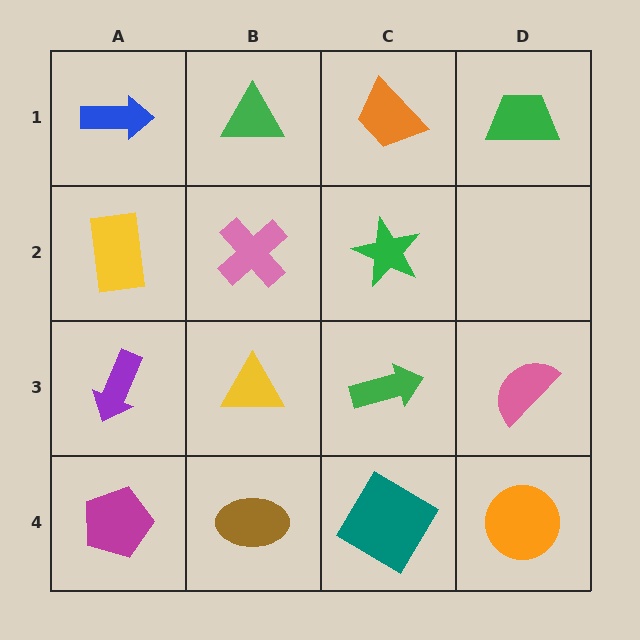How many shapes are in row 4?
4 shapes.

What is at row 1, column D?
A green trapezoid.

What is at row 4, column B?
A brown ellipse.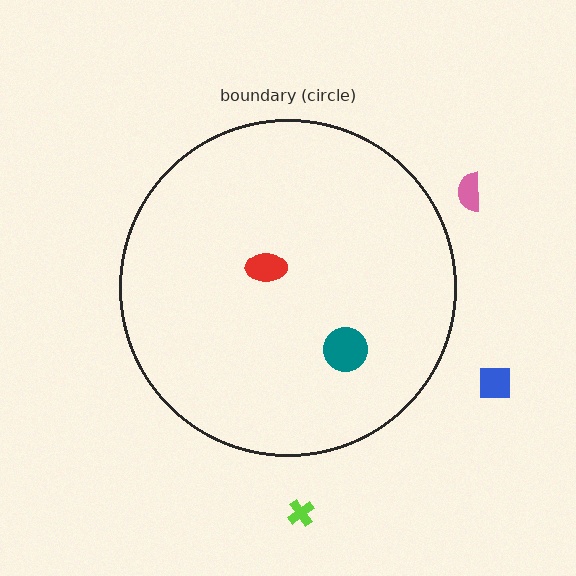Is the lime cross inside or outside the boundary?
Outside.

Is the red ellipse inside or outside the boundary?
Inside.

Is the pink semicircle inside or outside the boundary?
Outside.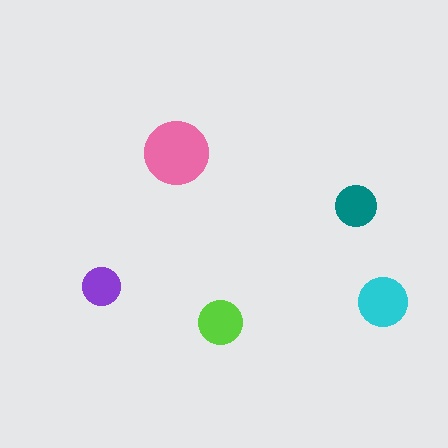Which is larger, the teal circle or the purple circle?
The teal one.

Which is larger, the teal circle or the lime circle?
The lime one.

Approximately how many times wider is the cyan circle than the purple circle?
About 1.5 times wider.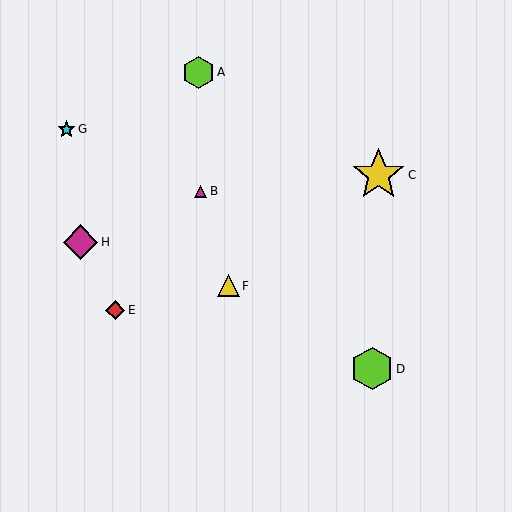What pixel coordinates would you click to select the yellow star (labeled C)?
Click at (378, 175) to select the yellow star C.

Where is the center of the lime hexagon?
The center of the lime hexagon is at (372, 369).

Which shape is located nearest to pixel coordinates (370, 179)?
The yellow star (labeled C) at (378, 175) is nearest to that location.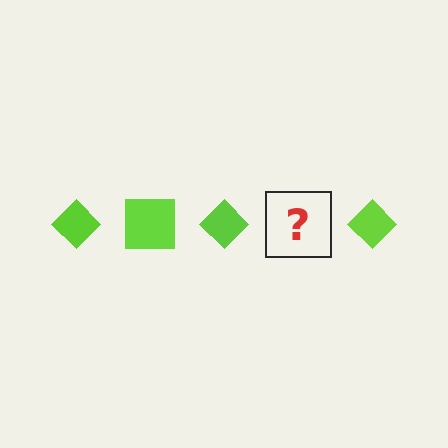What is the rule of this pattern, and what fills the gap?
The rule is that the pattern cycles through diamond, square shapes in lime. The gap should be filled with a lime square.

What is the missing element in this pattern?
The missing element is a lime square.